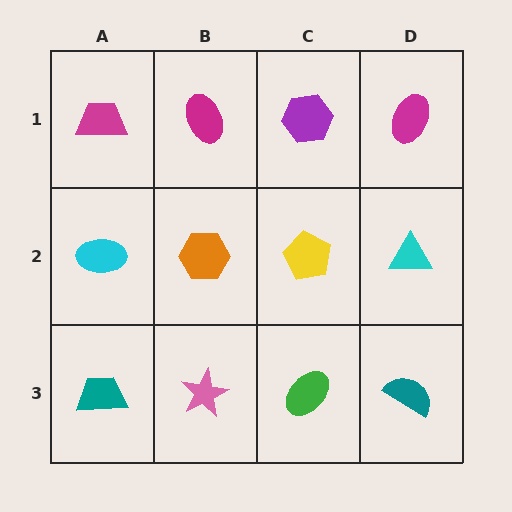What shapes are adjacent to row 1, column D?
A cyan triangle (row 2, column D), a purple hexagon (row 1, column C).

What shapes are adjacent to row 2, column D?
A magenta ellipse (row 1, column D), a teal semicircle (row 3, column D), a yellow pentagon (row 2, column C).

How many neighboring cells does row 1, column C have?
3.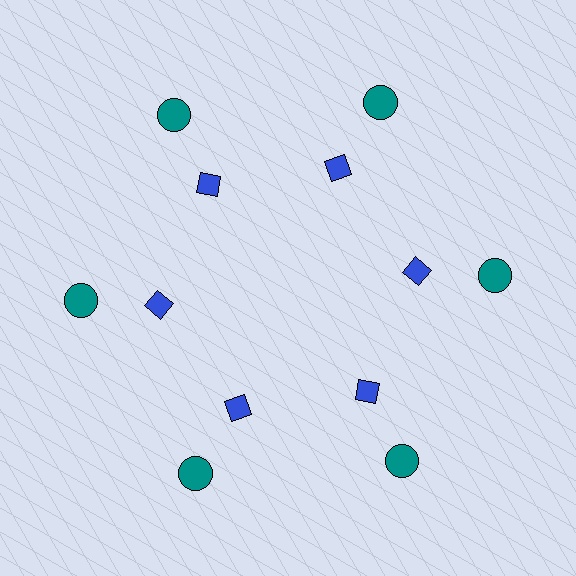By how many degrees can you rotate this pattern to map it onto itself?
The pattern maps onto itself every 60 degrees of rotation.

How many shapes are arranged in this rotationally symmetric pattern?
There are 12 shapes, arranged in 6 groups of 2.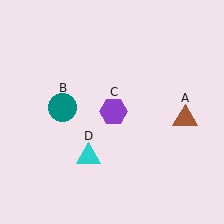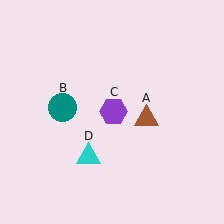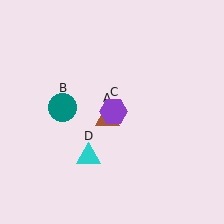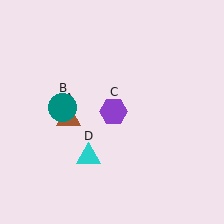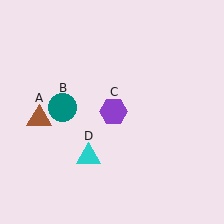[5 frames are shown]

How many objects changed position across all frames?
1 object changed position: brown triangle (object A).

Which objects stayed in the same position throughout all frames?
Teal circle (object B) and purple hexagon (object C) and cyan triangle (object D) remained stationary.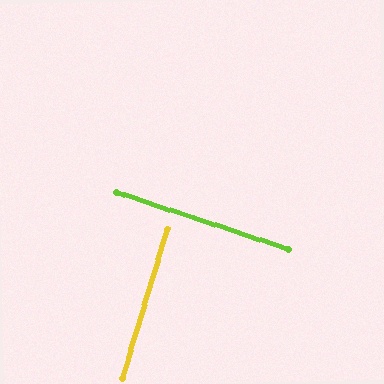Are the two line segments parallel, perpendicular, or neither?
Perpendicular — they meet at approximately 88°.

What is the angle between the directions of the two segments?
Approximately 88 degrees.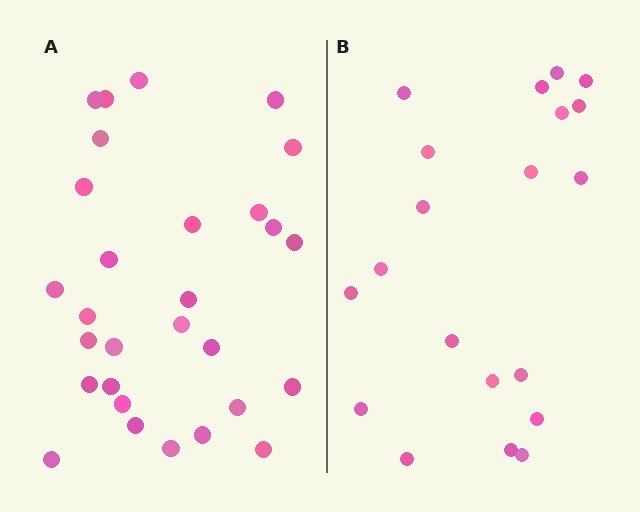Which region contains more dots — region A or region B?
Region A (the left region) has more dots.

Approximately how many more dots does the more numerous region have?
Region A has roughly 8 or so more dots than region B.